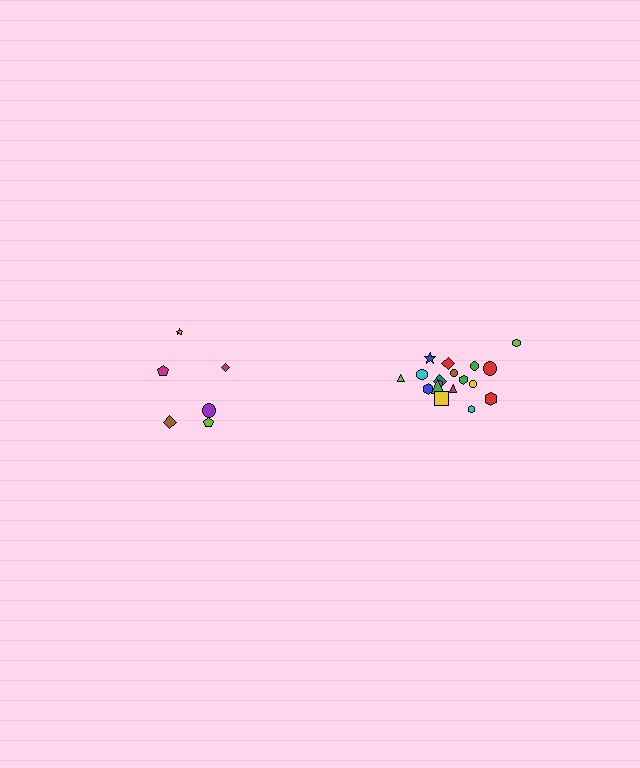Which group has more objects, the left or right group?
The right group.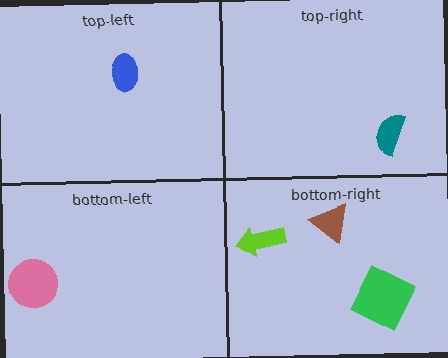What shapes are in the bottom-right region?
The lime arrow, the green square, the brown triangle.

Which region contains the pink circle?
The bottom-left region.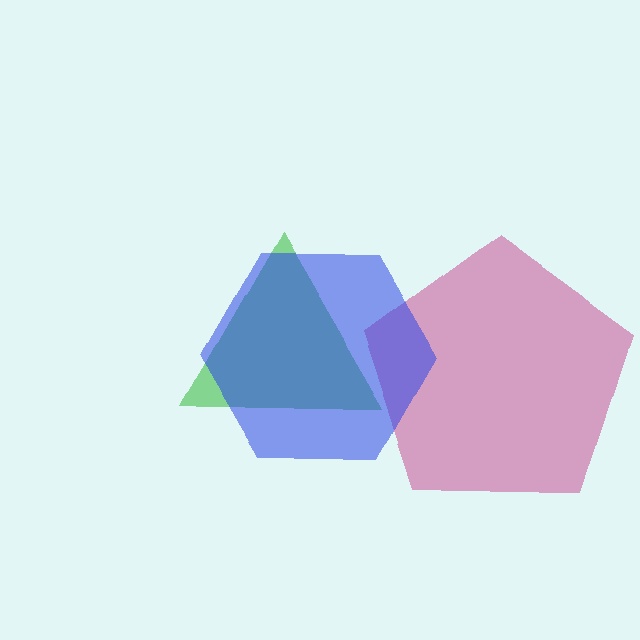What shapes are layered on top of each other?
The layered shapes are: a green triangle, a magenta pentagon, a blue hexagon.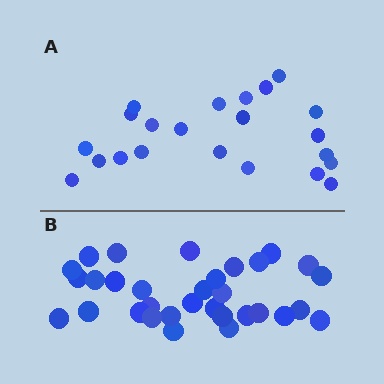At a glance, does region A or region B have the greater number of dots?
Region B (the bottom region) has more dots.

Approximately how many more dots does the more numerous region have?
Region B has roughly 10 or so more dots than region A.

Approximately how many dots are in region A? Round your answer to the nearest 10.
About 20 dots. (The exact count is 22, which rounds to 20.)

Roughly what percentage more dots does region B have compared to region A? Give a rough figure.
About 45% more.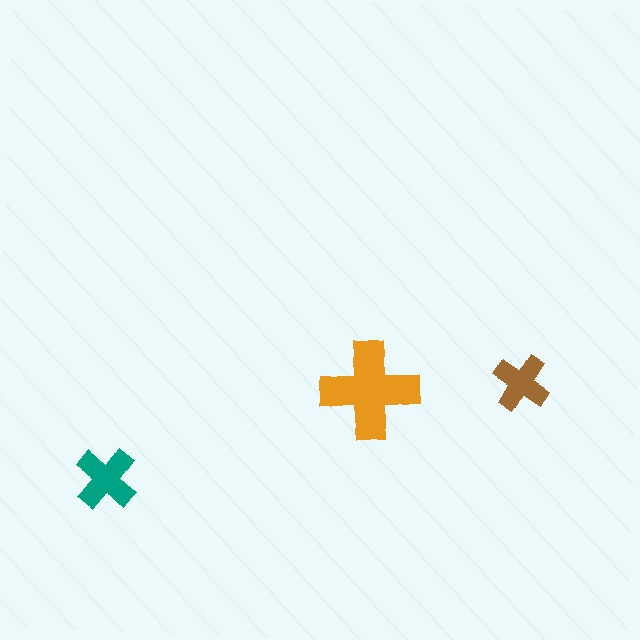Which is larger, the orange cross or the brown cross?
The orange one.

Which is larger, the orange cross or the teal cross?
The orange one.